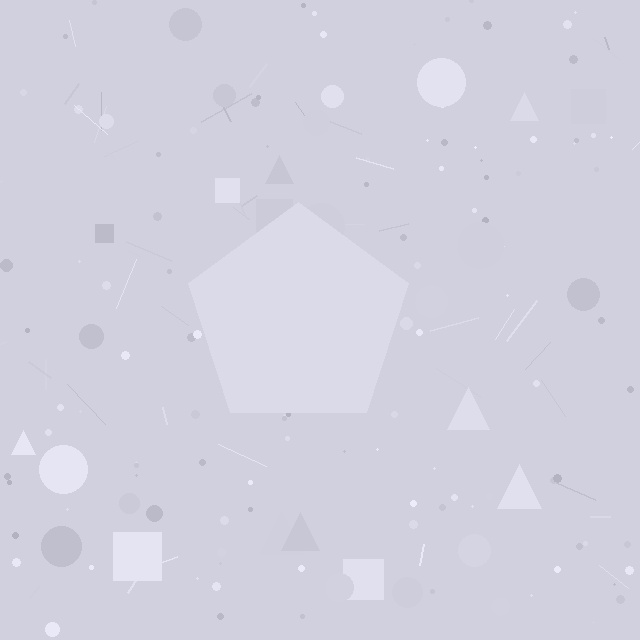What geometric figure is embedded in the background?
A pentagon is embedded in the background.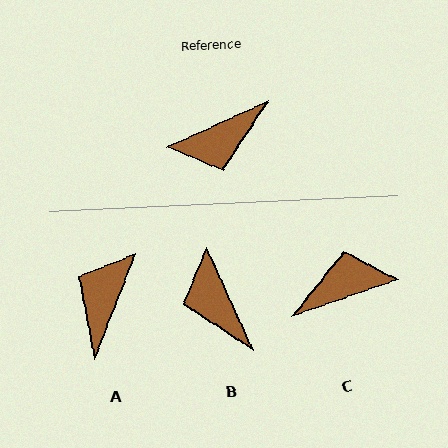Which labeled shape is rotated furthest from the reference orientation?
C, about 175 degrees away.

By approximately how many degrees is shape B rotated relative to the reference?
Approximately 90 degrees clockwise.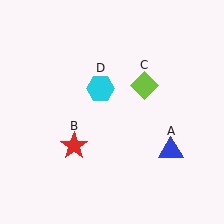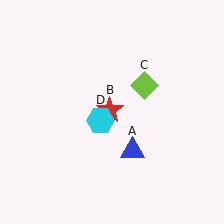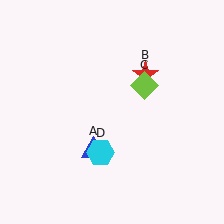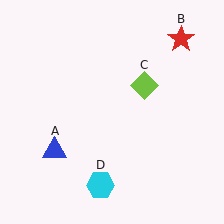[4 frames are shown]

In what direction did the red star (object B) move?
The red star (object B) moved up and to the right.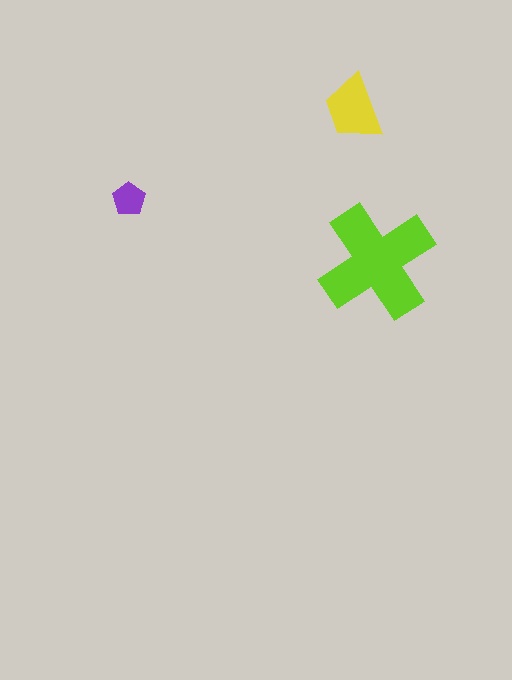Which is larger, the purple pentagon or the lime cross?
The lime cross.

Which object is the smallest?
The purple pentagon.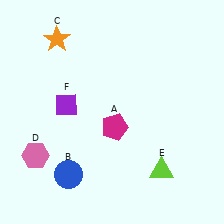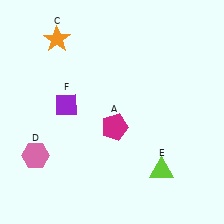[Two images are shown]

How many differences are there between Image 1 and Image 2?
There is 1 difference between the two images.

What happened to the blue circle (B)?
The blue circle (B) was removed in Image 2. It was in the bottom-left area of Image 1.